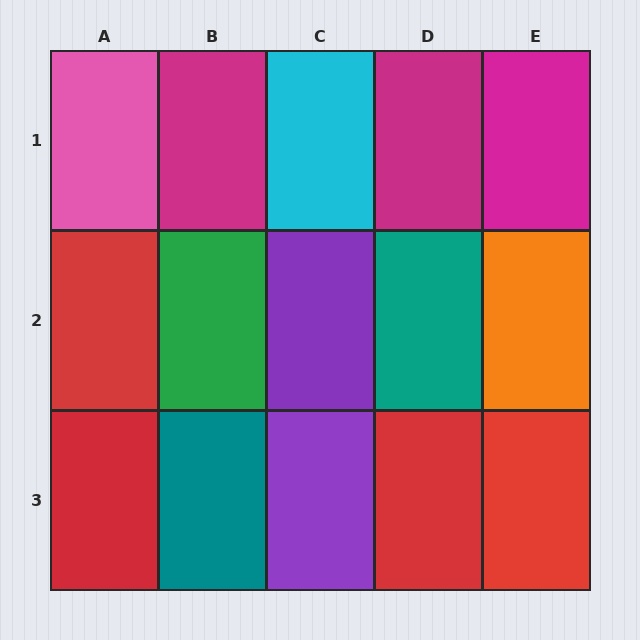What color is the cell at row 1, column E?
Magenta.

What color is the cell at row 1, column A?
Pink.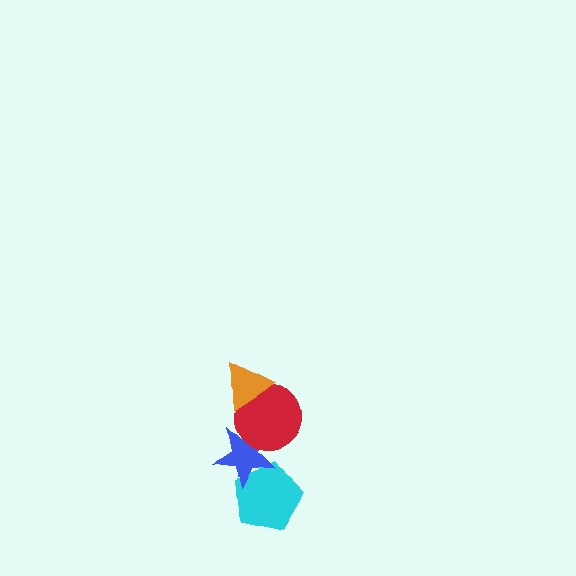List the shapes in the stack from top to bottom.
From top to bottom: the orange triangle, the red circle, the blue star, the cyan pentagon.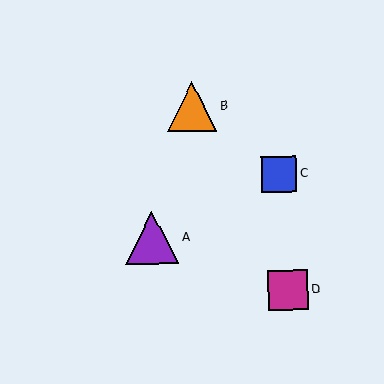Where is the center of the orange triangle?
The center of the orange triangle is at (192, 106).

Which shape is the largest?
The purple triangle (labeled A) is the largest.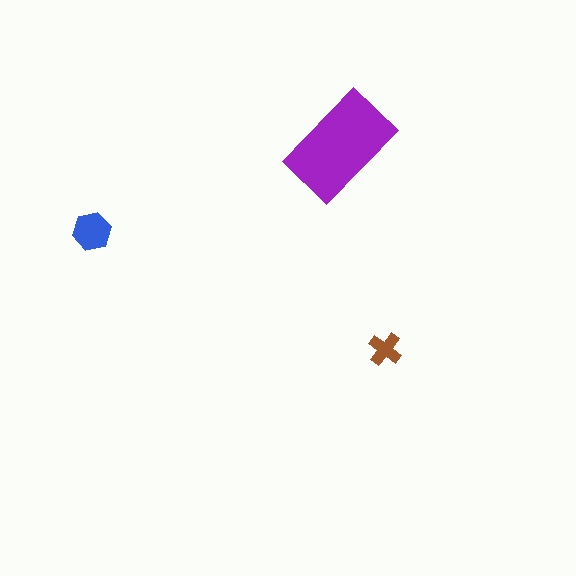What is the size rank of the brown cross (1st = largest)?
3rd.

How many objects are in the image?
There are 3 objects in the image.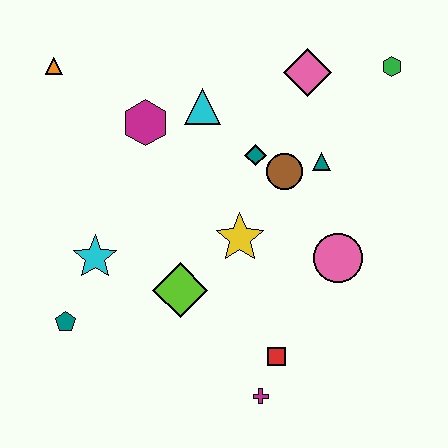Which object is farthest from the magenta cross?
The orange triangle is farthest from the magenta cross.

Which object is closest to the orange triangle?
The magenta hexagon is closest to the orange triangle.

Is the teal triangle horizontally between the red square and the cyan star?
No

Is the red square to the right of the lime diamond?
Yes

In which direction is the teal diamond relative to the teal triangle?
The teal diamond is to the left of the teal triangle.